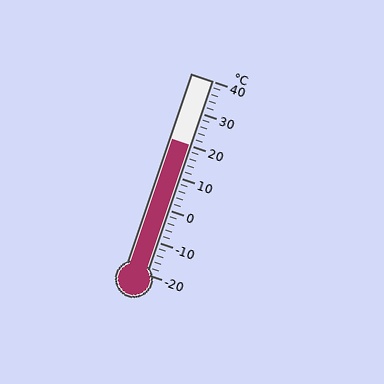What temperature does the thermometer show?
The thermometer shows approximately 20°C.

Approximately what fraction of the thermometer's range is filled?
The thermometer is filled to approximately 65% of its range.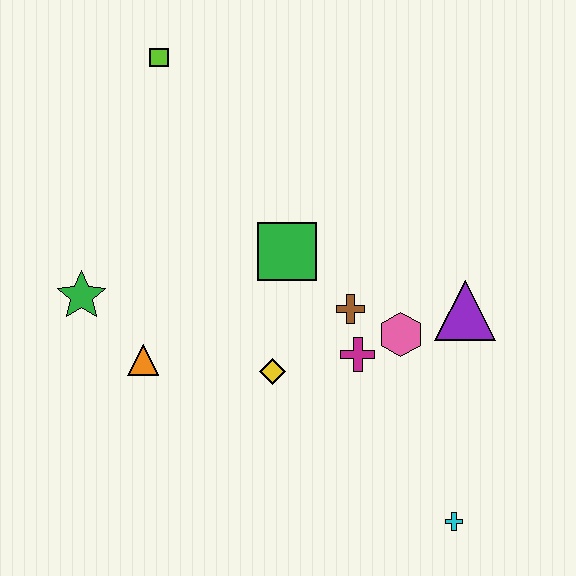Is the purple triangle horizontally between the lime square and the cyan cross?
No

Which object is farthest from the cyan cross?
The lime square is farthest from the cyan cross.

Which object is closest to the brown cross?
The magenta cross is closest to the brown cross.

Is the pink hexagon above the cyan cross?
Yes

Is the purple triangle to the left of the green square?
No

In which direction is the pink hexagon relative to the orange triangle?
The pink hexagon is to the right of the orange triangle.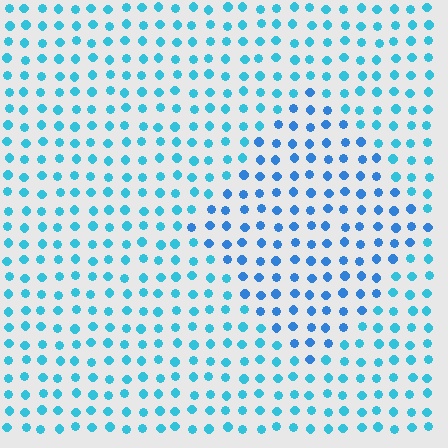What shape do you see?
I see a diamond.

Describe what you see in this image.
The image is filled with small cyan elements in a uniform arrangement. A diamond-shaped region is visible where the elements are tinted to a slightly different hue, forming a subtle color boundary.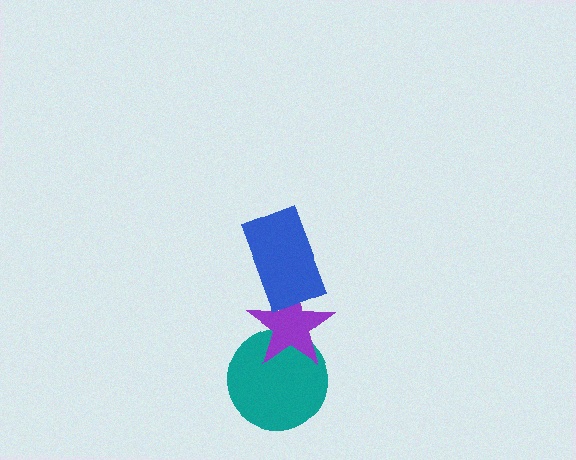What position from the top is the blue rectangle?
The blue rectangle is 1st from the top.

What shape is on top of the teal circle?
The purple star is on top of the teal circle.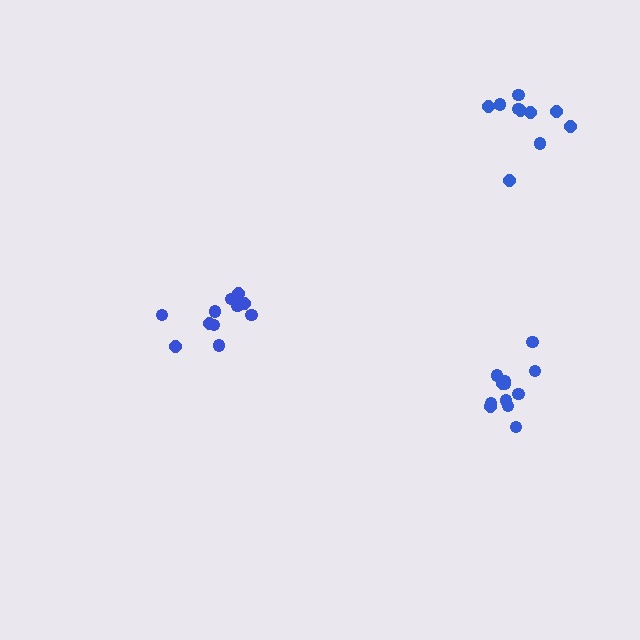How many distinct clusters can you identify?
There are 3 distinct clusters.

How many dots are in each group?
Group 1: 11 dots, Group 2: 13 dots, Group 3: 10 dots (34 total).